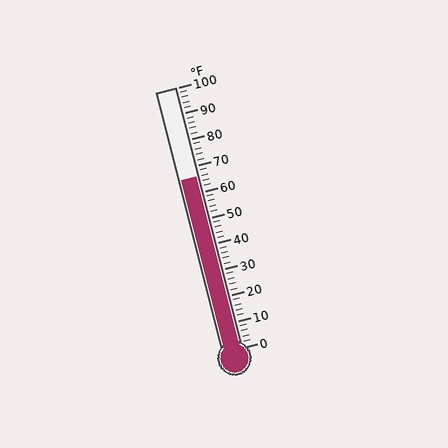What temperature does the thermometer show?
The thermometer shows approximately 66°F.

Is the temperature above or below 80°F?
The temperature is below 80°F.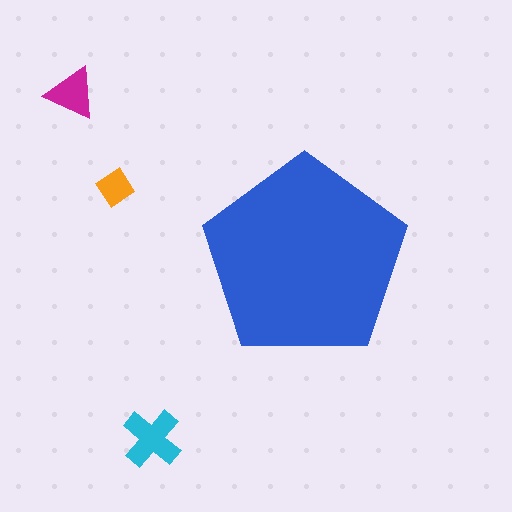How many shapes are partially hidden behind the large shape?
0 shapes are partially hidden.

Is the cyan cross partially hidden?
No, the cyan cross is fully visible.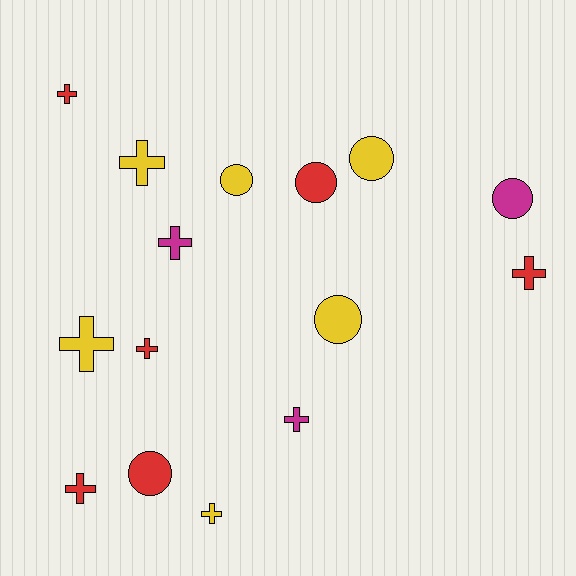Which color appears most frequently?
Red, with 6 objects.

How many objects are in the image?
There are 15 objects.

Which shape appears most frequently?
Cross, with 9 objects.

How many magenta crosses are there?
There are 2 magenta crosses.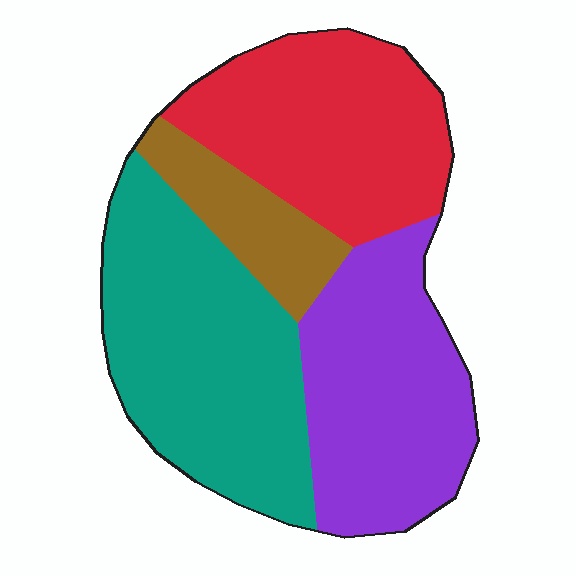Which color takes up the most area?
Teal, at roughly 35%.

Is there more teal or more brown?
Teal.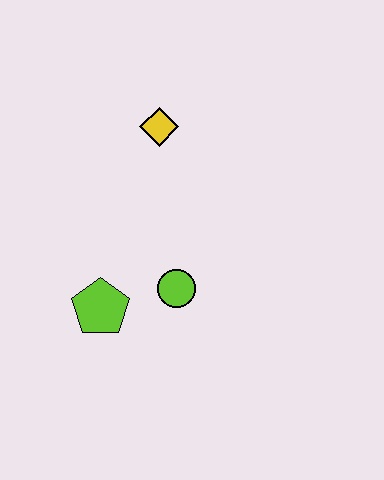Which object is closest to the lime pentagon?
The lime circle is closest to the lime pentagon.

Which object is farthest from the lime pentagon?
The yellow diamond is farthest from the lime pentagon.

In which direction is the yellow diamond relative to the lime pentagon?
The yellow diamond is above the lime pentagon.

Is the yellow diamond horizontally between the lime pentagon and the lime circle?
Yes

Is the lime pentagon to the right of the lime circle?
No